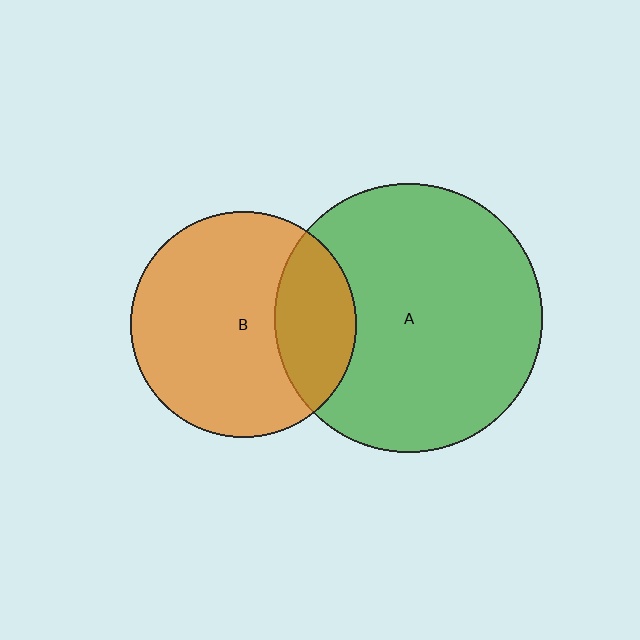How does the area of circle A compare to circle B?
Approximately 1.4 times.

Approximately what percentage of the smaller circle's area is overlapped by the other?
Approximately 25%.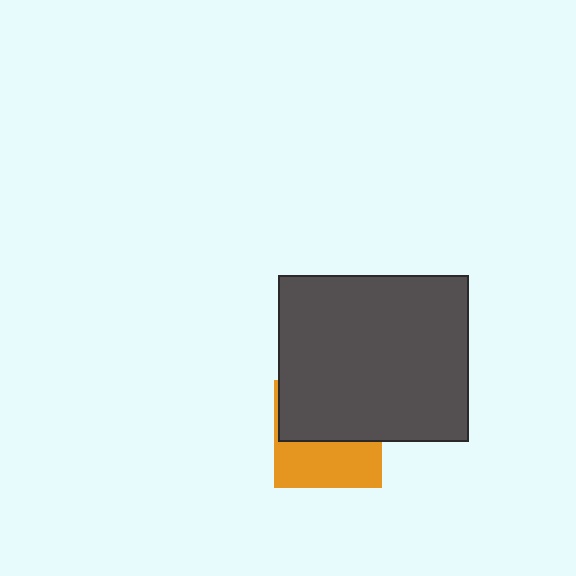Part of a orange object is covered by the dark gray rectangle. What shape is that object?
It is a square.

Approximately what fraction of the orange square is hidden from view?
Roughly 55% of the orange square is hidden behind the dark gray rectangle.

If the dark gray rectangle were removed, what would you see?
You would see the complete orange square.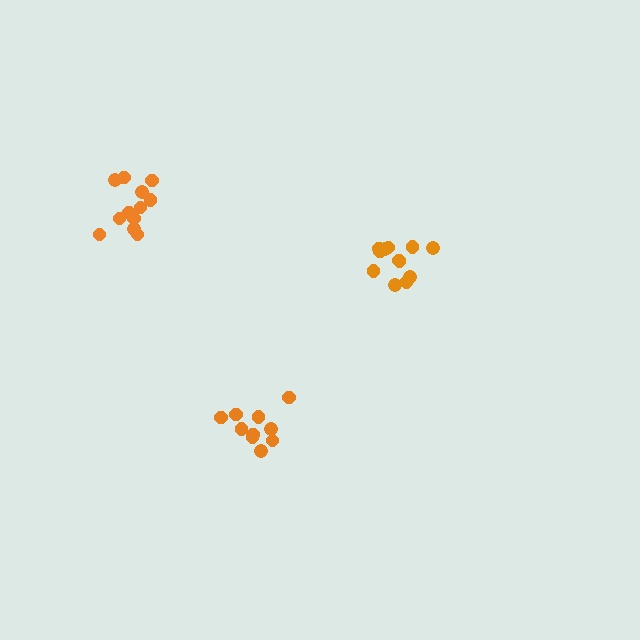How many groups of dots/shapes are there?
There are 3 groups.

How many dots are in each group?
Group 1: 12 dots, Group 2: 10 dots, Group 3: 12 dots (34 total).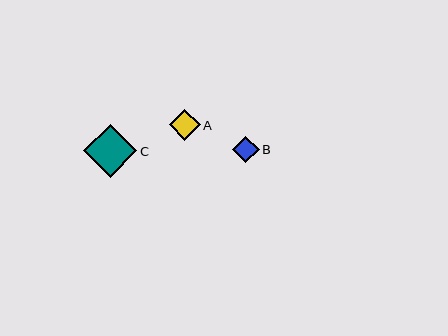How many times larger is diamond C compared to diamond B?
Diamond C is approximately 2.0 times the size of diamond B.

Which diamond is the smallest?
Diamond B is the smallest with a size of approximately 27 pixels.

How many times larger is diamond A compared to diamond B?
Diamond A is approximately 1.2 times the size of diamond B.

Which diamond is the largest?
Diamond C is the largest with a size of approximately 53 pixels.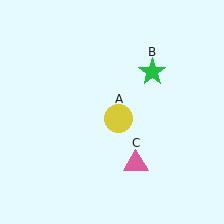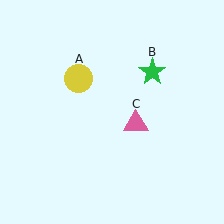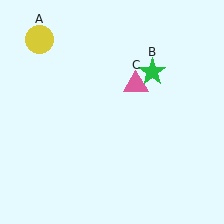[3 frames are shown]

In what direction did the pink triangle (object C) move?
The pink triangle (object C) moved up.